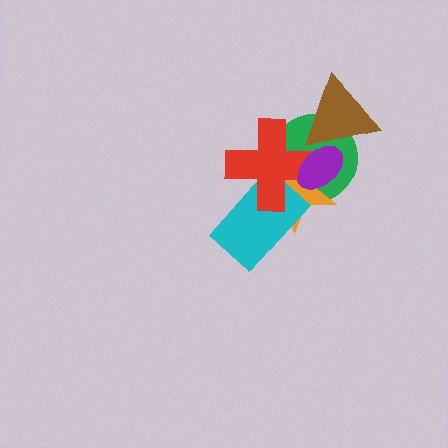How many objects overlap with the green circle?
4 objects overlap with the green circle.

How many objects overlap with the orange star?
4 objects overlap with the orange star.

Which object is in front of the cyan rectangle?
The red cross is in front of the cyan rectangle.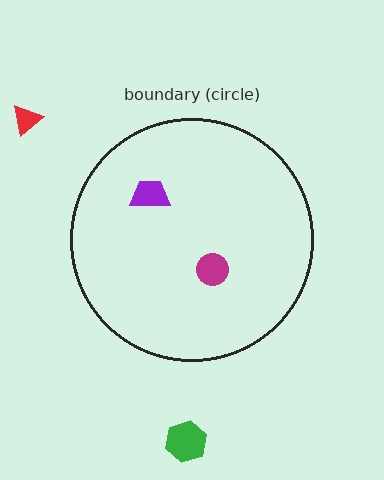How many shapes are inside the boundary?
2 inside, 2 outside.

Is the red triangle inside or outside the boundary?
Outside.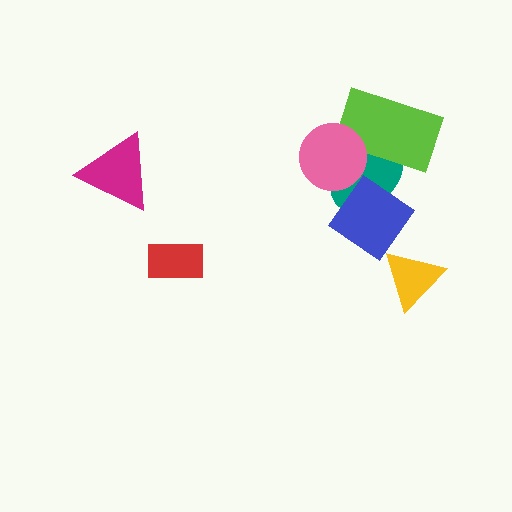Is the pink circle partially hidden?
No, no other shape covers it.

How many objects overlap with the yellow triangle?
0 objects overlap with the yellow triangle.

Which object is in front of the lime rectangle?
The pink circle is in front of the lime rectangle.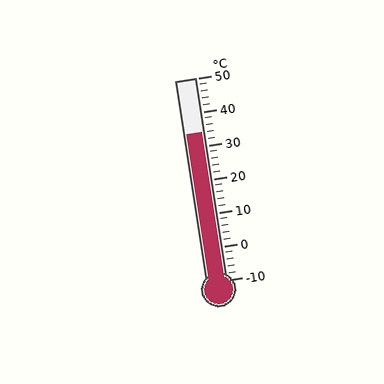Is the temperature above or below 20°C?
The temperature is above 20°C.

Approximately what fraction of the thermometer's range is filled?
The thermometer is filled to approximately 75% of its range.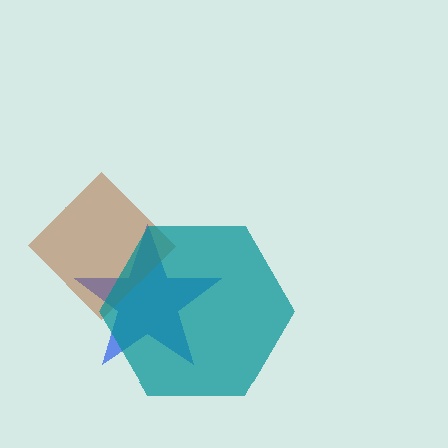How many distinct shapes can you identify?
There are 3 distinct shapes: a blue star, a brown diamond, a teal hexagon.